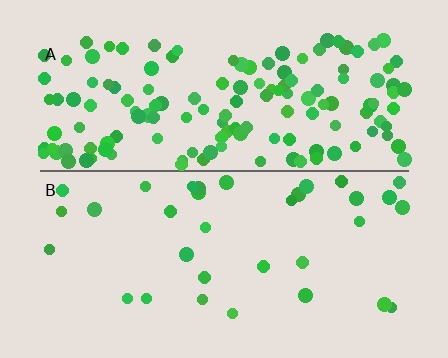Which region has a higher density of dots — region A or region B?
A (the top).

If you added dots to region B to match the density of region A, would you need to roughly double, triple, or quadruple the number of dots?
Approximately quadruple.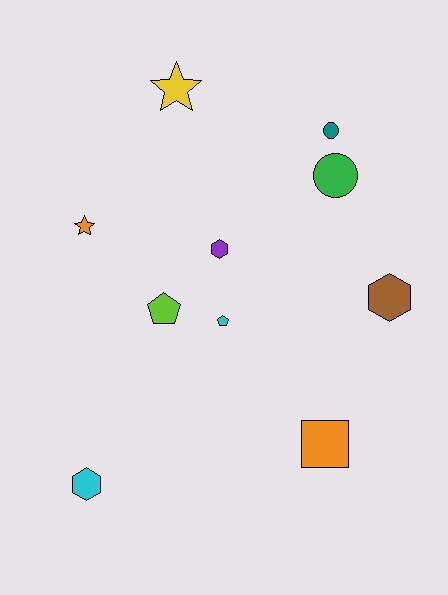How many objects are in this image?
There are 10 objects.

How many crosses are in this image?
There are no crosses.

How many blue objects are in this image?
There are no blue objects.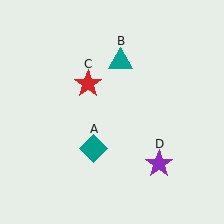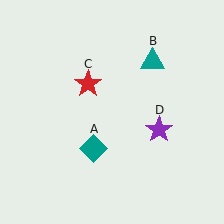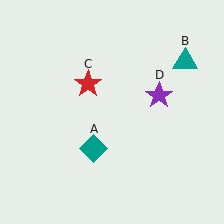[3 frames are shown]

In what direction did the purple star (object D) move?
The purple star (object D) moved up.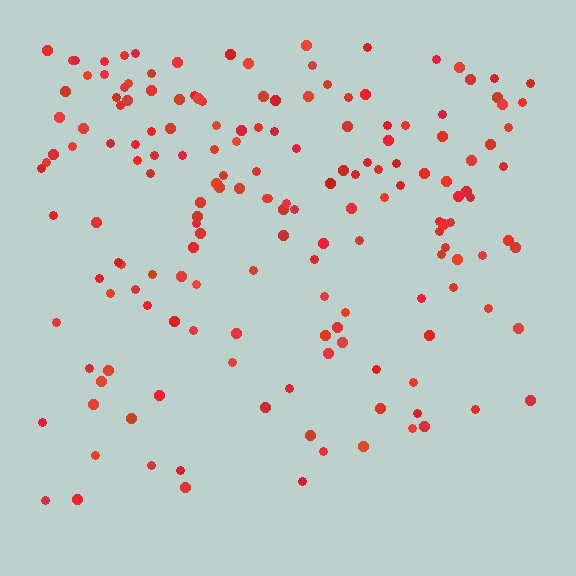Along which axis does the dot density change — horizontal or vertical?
Vertical.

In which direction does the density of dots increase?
From bottom to top, with the top side densest.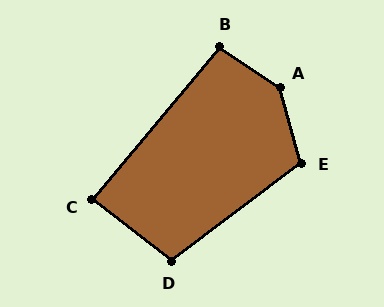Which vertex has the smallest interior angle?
C, at approximately 88 degrees.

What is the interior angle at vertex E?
Approximately 111 degrees (obtuse).